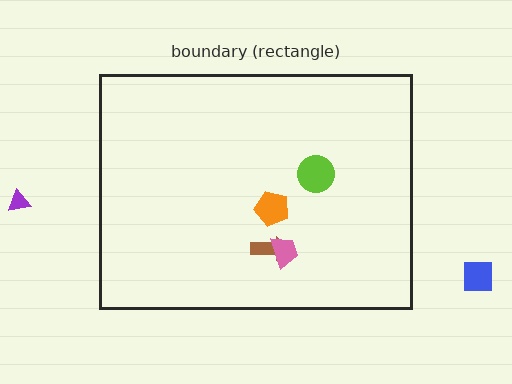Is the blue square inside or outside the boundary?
Outside.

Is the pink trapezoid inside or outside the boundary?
Inside.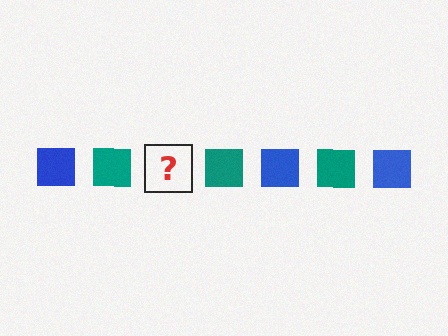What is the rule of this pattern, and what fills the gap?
The rule is that the pattern cycles through blue, teal squares. The gap should be filled with a blue square.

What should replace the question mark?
The question mark should be replaced with a blue square.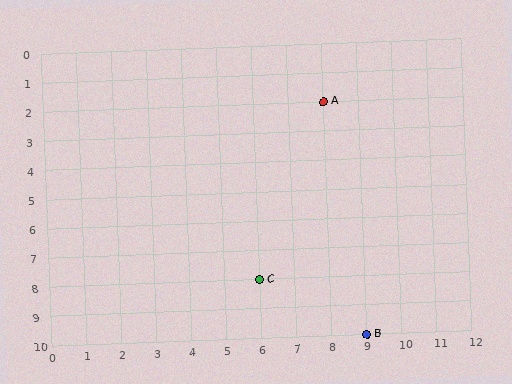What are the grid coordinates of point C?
Point C is at grid coordinates (6, 8).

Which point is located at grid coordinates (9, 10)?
Point B is at (9, 10).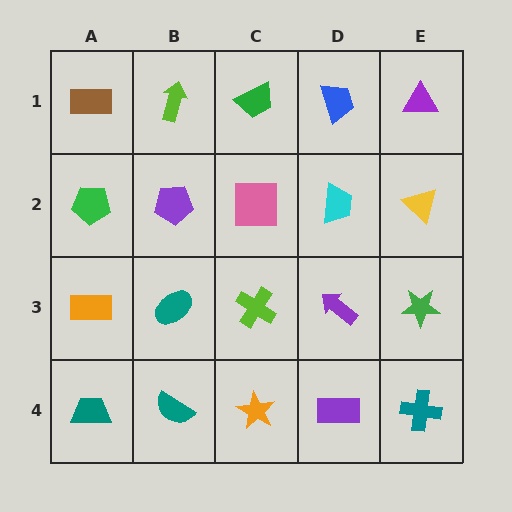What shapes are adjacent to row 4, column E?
A green star (row 3, column E), a purple rectangle (row 4, column D).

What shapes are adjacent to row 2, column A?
A brown rectangle (row 1, column A), an orange rectangle (row 3, column A), a purple pentagon (row 2, column B).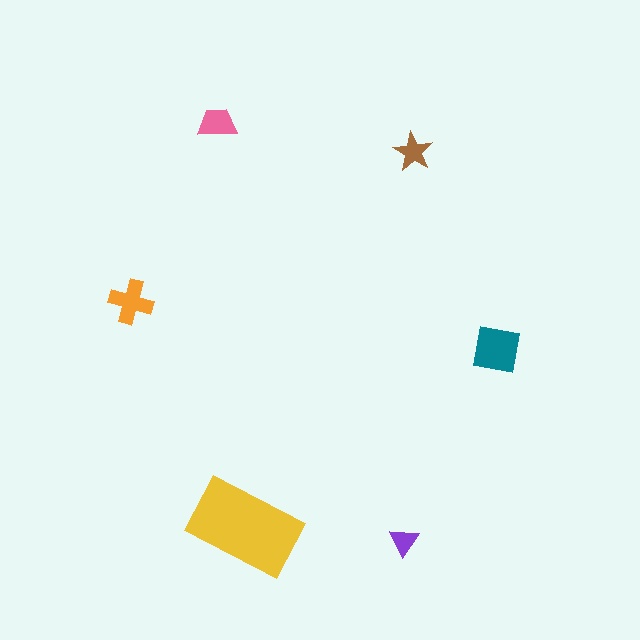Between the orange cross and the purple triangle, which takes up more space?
The orange cross.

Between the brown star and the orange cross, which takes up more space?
The orange cross.